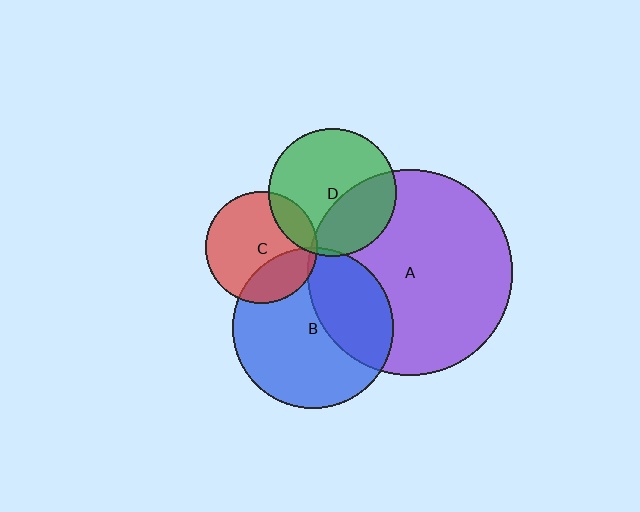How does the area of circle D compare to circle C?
Approximately 1.3 times.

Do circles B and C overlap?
Yes.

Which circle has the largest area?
Circle A (purple).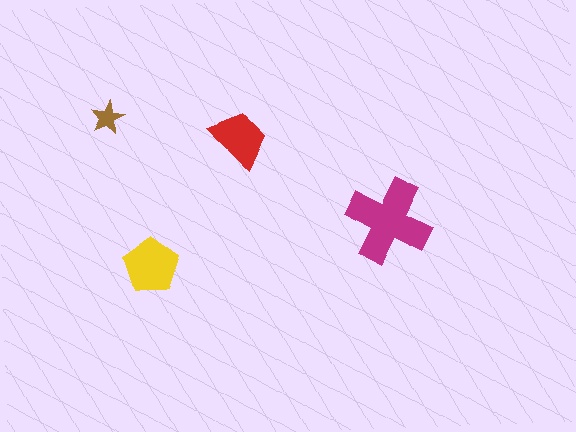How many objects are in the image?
There are 4 objects in the image.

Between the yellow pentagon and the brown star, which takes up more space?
The yellow pentagon.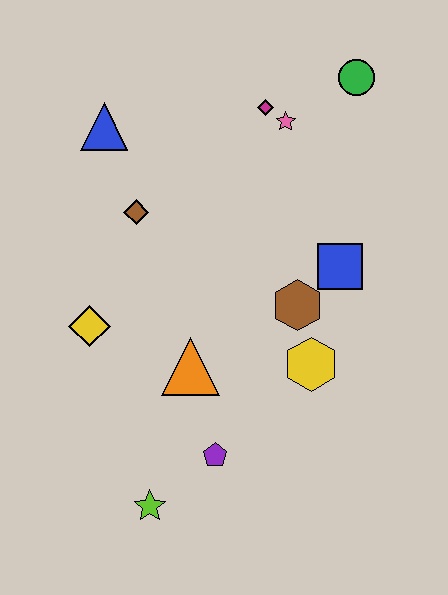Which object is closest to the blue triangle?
The brown diamond is closest to the blue triangle.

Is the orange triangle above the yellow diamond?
No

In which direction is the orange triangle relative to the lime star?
The orange triangle is above the lime star.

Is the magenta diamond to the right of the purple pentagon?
Yes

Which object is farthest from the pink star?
The lime star is farthest from the pink star.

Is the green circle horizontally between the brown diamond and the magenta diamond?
No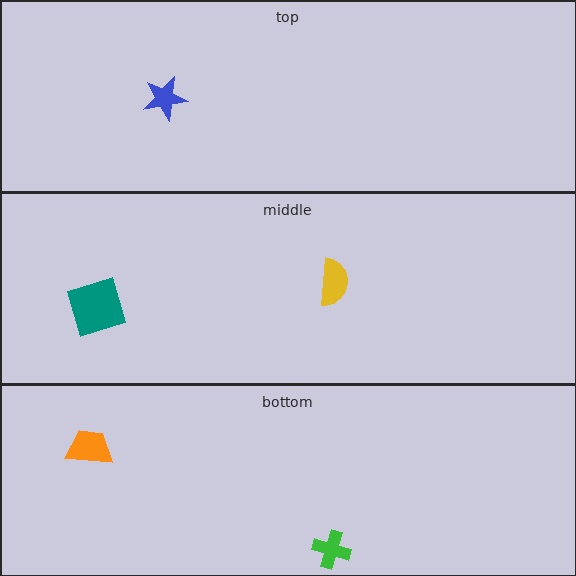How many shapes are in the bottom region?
2.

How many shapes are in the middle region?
2.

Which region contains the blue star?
The top region.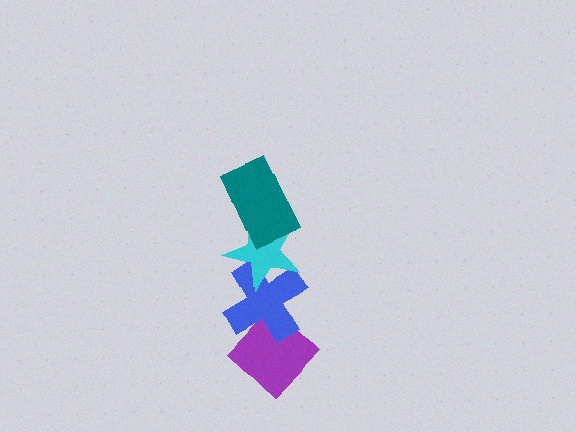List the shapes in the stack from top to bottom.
From top to bottom: the teal rectangle, the cyan star, the blue cross, the purple diamond.